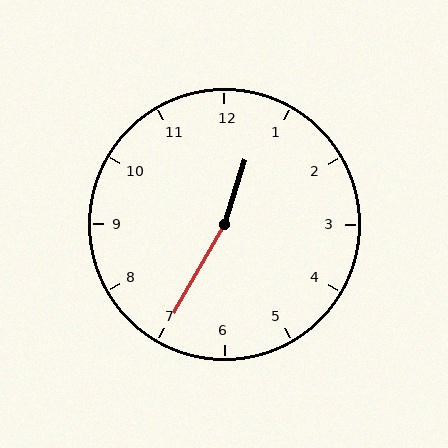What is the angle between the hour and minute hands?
Approximately 168 degrees.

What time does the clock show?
12:35.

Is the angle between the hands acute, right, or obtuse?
It is obtuse.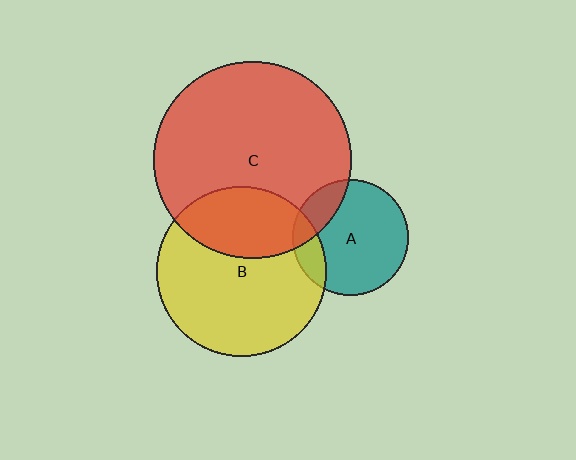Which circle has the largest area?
Circle C (red).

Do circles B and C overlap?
Yes.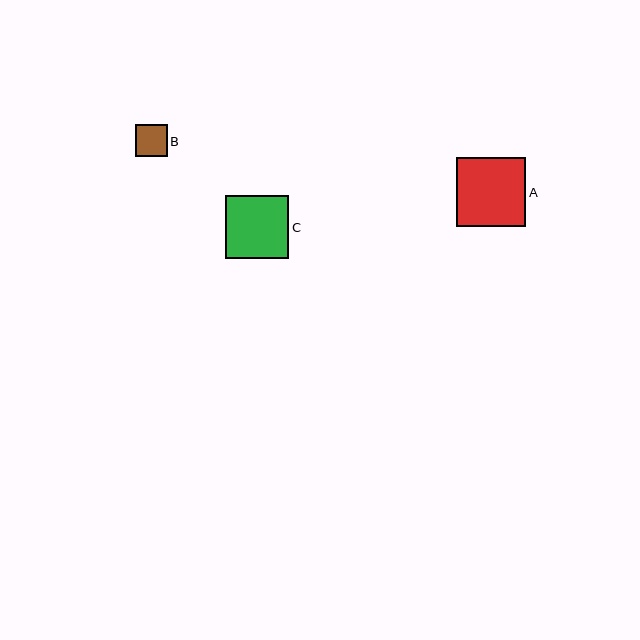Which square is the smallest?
Square B is the smallest with a size of approximately 31 pixels.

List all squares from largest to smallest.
From largest to smallest: A, C, B.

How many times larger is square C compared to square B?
Square C is approximately 2.0 times the size of square B.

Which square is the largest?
Square A is the largest with a size of approximately 69 pixels.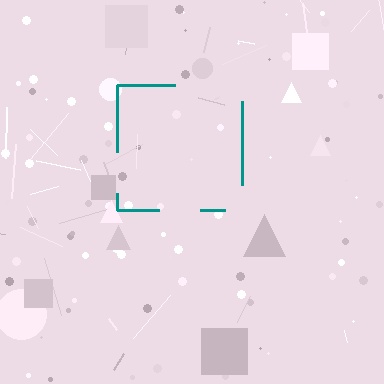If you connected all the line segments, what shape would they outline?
They would outline a square.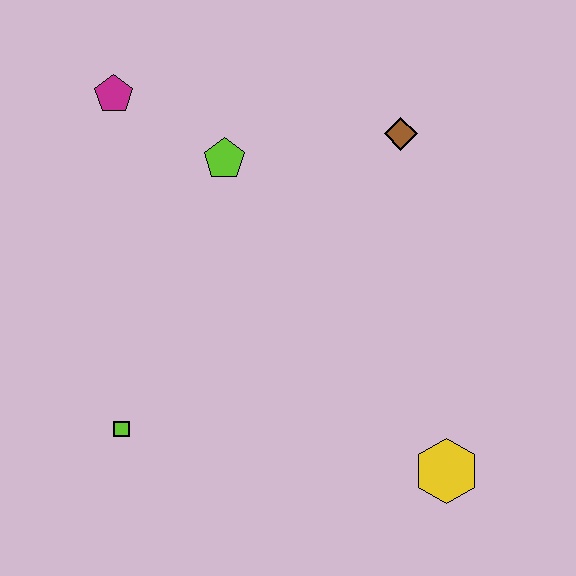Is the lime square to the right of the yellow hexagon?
No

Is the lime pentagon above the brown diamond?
No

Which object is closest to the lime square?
The lime pentagon is closest to the lime square.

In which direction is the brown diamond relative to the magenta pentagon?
The brown diamond is to the right of the magenta pentagon.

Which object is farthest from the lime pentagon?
The yellow hexagon is farthest from the lime pentagon.